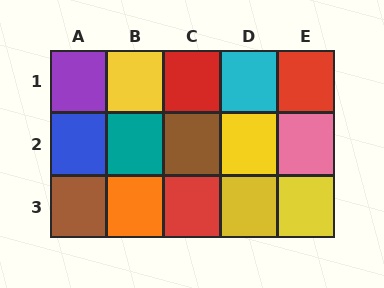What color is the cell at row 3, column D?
Yellow.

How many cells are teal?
1 cell is teal.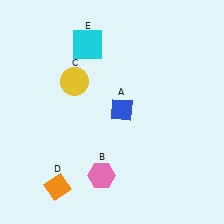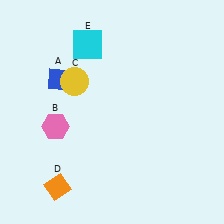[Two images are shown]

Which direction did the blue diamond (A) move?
The blue diamond (A) moved left.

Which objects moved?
The objects that moved are: the blue diamond (A), the pink hexagon (B).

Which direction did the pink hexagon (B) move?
The pink hexagon (B) moved up.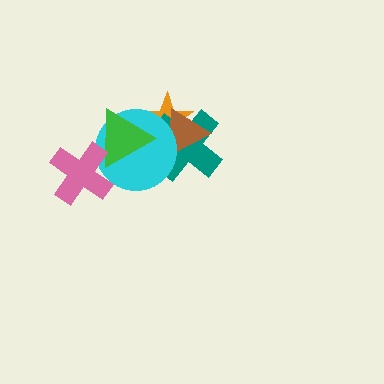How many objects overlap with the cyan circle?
5 objects overlap with the cyan circle.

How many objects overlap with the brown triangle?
3 objects overlap with the brown triangle.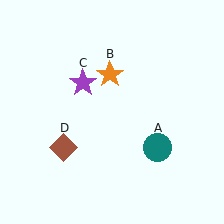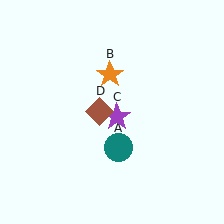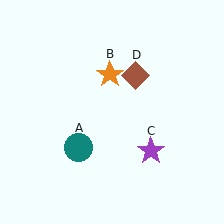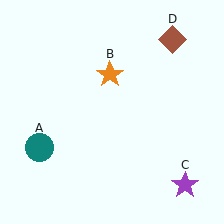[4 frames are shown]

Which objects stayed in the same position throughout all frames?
Orange star (object B) remained stationary.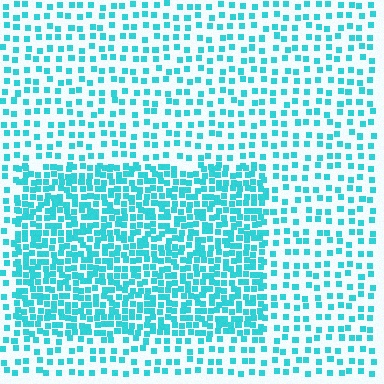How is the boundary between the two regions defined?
The boundary is defined by a change in element density (approximately 2.3x ratio). All elements are the same color, size, and shape.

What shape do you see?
I see a rectangle.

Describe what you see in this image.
The image contains small cyan elements arranged at two different densities. A rectangle-shaped region is visible where the elements are more densely packed than the surrounding area.